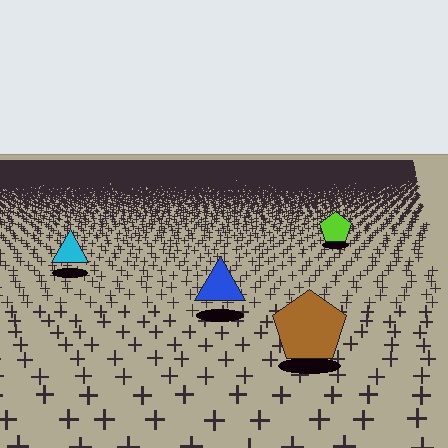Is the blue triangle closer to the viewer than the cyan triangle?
Yes. The blue triangle is closer — you can tell from the texture gradient: the ground texture is coarser near it.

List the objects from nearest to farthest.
From nearest to farthest: the brown pentagon, the blue triangle, the cyan triangle, the lime pentagon.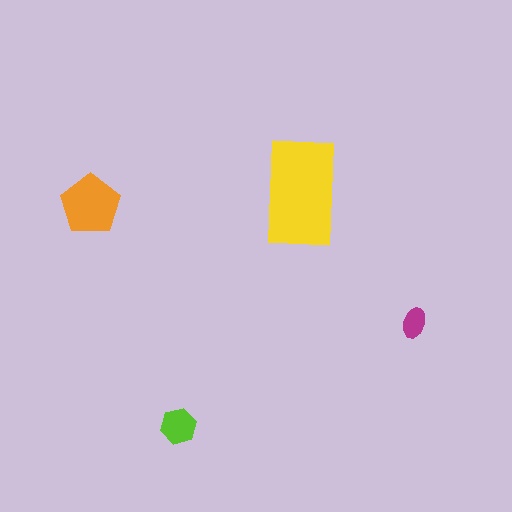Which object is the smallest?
The magenta ellipse.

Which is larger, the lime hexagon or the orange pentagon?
The orange pentagon.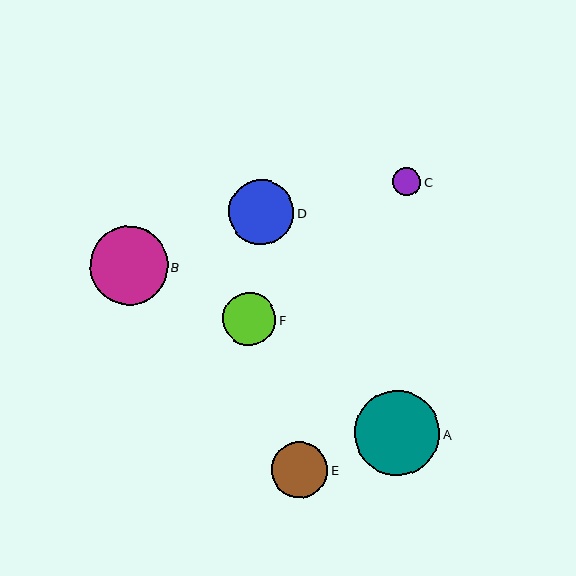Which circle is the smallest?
Circle C is the smallest with a size of approximately 28 pixels.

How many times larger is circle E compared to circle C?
Circle E is approximately 2.0 times the size of circle C.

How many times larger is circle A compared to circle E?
Circle A is approximately 1.5 times the size of circle E.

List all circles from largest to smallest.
From largest to smallest: A, B, D, E, F, C.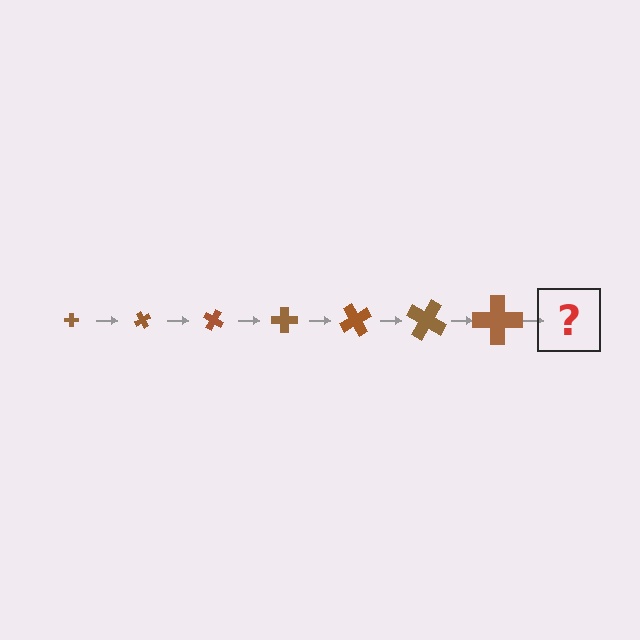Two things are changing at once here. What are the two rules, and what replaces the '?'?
The two rules are that the cross grows larger each step and it rotates 60 degrees each step. The '?' should be a cross, larger than the previous one and rotated 420 degrees from the start.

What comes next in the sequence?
The next element should be a cross, larger than the previous one and rotated 420 degrees from the start.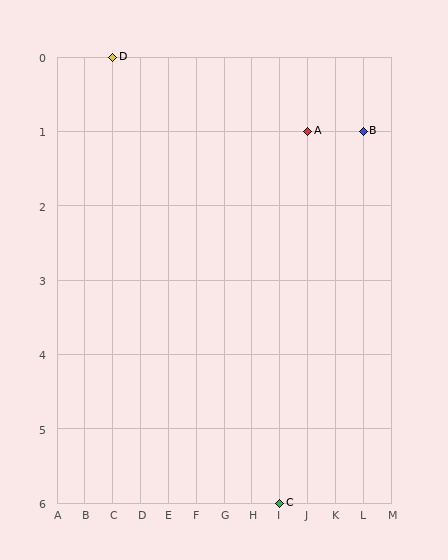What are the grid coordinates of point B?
Point B is at grid coordinates (L, 1).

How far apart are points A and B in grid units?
Points A and B are 2 columns apart.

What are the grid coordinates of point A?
Point A is at grid coordinates (J, 1).